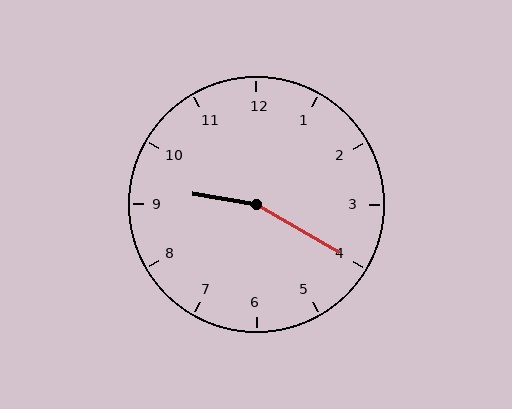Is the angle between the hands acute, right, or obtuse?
It is obtuse.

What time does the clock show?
9:20.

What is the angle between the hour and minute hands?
Approximately 160 degrees.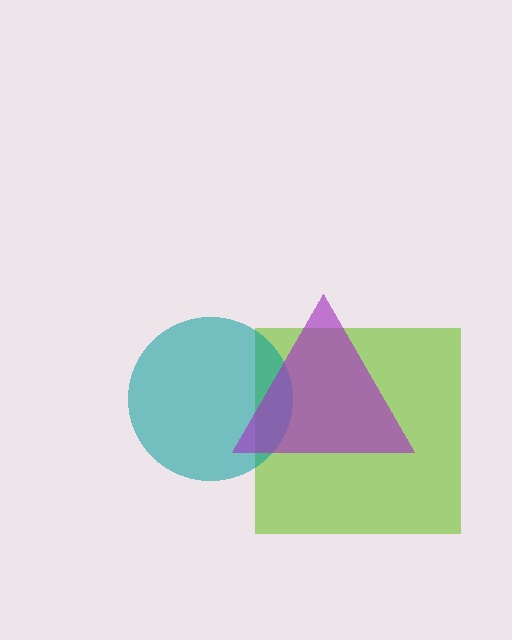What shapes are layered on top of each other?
The layered shapes are: a lime square, a teal circle, a purple triangle.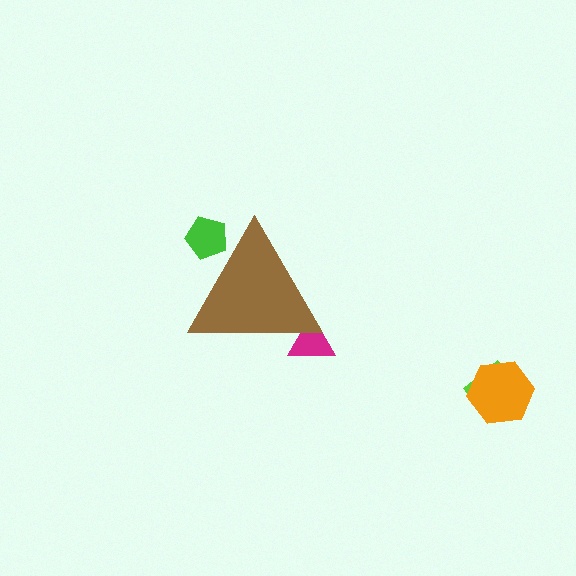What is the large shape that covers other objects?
A brown triangle.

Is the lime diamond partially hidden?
No, the lime diamond is fully visible.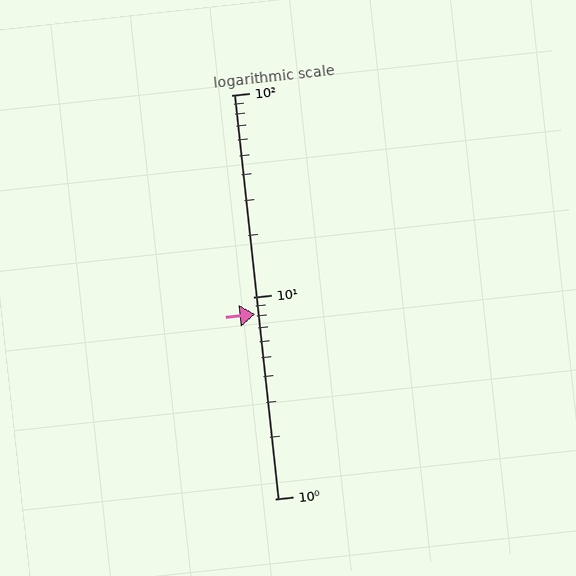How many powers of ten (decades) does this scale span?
The scale spans 2 decades, from 1 to 100.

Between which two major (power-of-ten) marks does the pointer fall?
The pointer is between 1 and 10.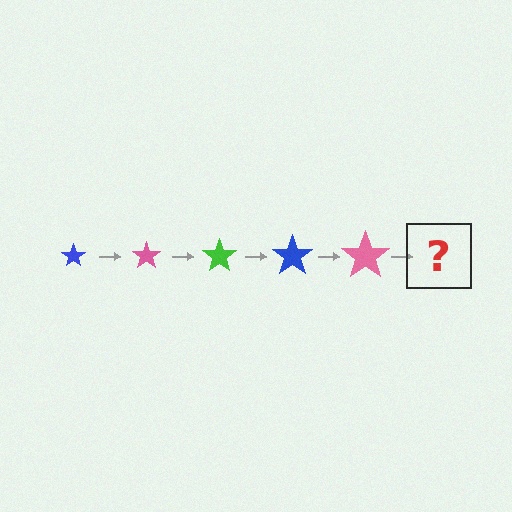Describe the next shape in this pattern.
It should be a green star, larger than the previous one.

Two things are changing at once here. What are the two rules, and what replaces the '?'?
The two rules are that the star grows larger each step and the color cycles through blue, pink, and green. The '?' should be a green star, larger than the previous one.